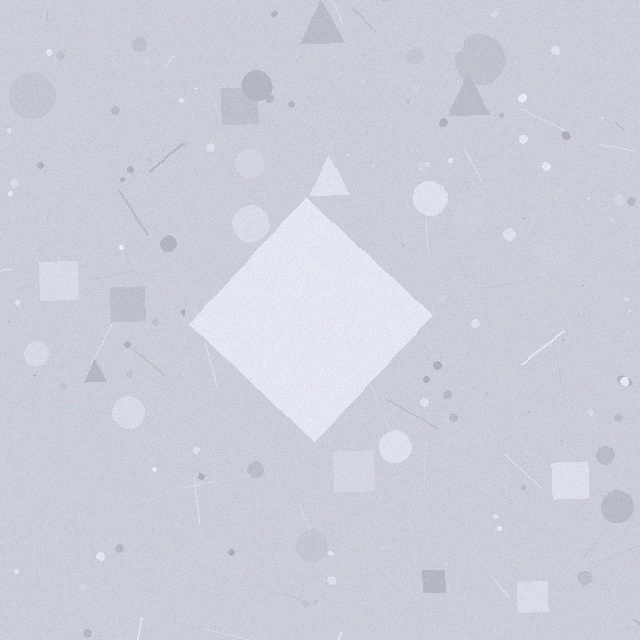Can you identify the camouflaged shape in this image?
The camouflaged shape is a diamond.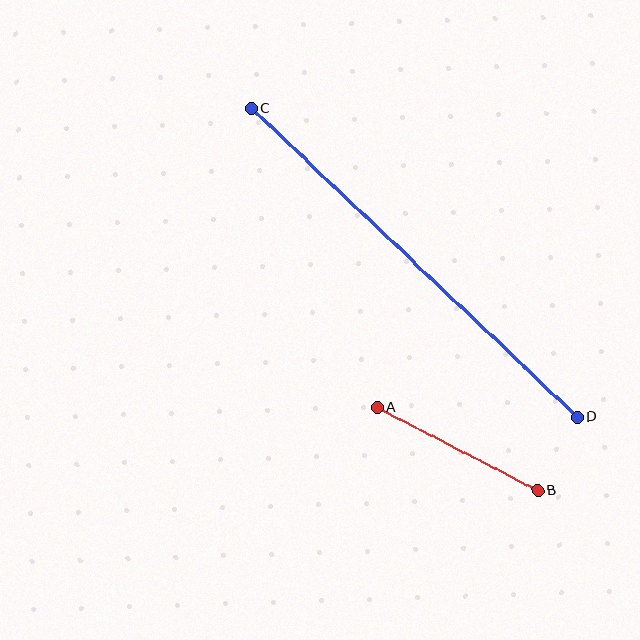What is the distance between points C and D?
The distance is approximately 449 pixels.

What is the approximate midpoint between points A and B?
The midpoint is at approximately (457, 449) pixels.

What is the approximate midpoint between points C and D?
The midpoint is at approximately (415, 263) pixels.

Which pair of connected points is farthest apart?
Points C and D are farthest apart.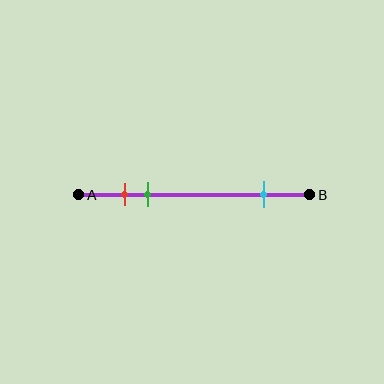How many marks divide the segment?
There are 3 marks dividing the segment.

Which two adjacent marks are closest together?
The red and green marks are the closest adjacent pair.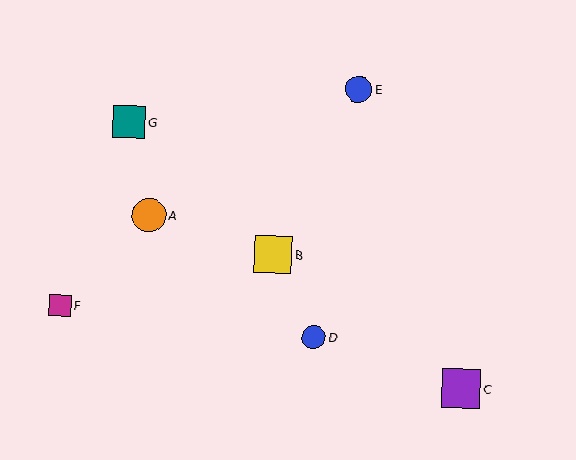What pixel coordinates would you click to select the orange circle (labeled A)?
Click at (149, 215) to select the orange circle A.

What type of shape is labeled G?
Shape G is a teal square.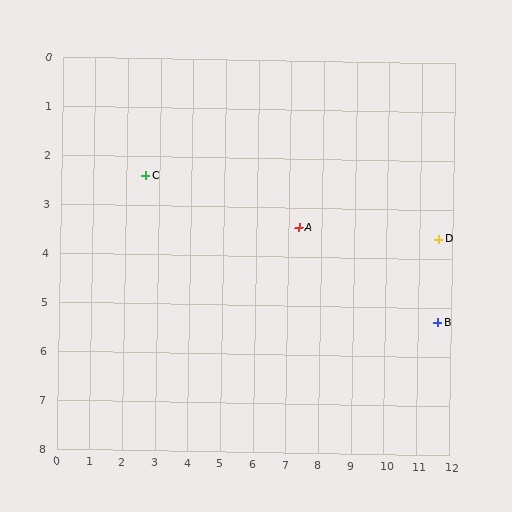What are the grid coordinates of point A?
Point A is at approximately (7.3, 3.4).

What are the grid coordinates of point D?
Point D is at approximately (11.6, 3.6).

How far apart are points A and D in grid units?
Points A and D are about 4.3 grid units apart.